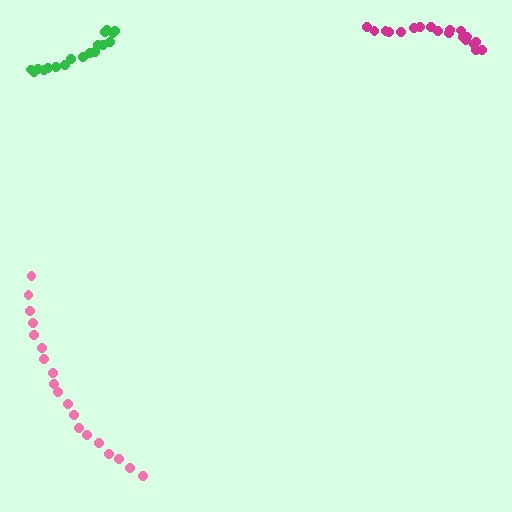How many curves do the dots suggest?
There are 3 distinct paths.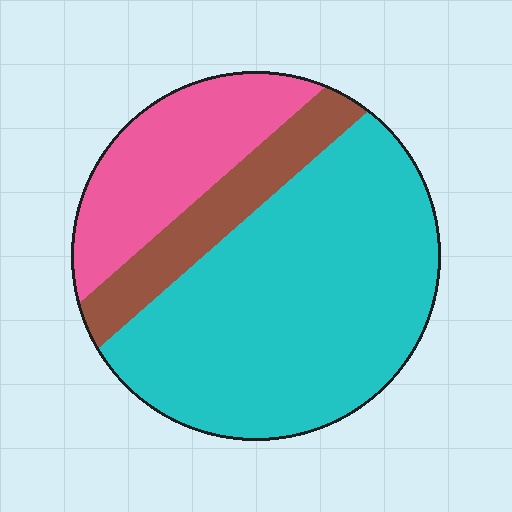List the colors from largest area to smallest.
From largest to smallest: cyan, pink, brown.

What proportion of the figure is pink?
Pink covers roughly 25% of the figure.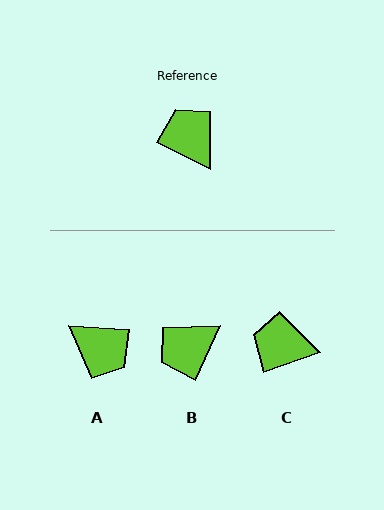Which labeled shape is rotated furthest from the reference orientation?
A, about 157 degrees away.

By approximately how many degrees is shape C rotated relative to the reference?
Approximately 45 degrees counter-clockwise.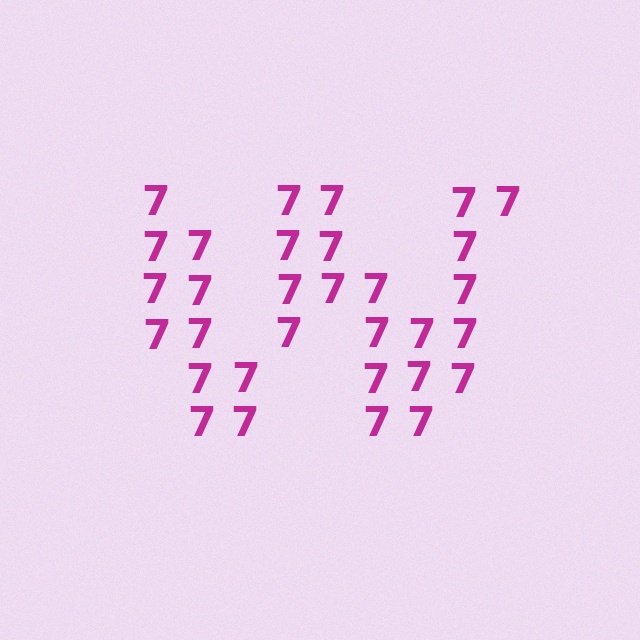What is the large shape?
The large shape is the letter W.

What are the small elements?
The small elements are digit 7's.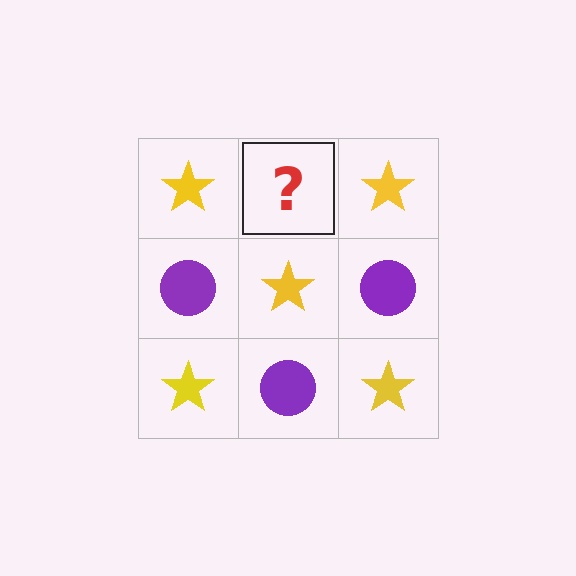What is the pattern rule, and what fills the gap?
The rule is that it alternates yellow star and purple circle in a checkerboard pattern. The gap should be filled with a purple circle.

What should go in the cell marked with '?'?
The missing cell should contain a purple circle.